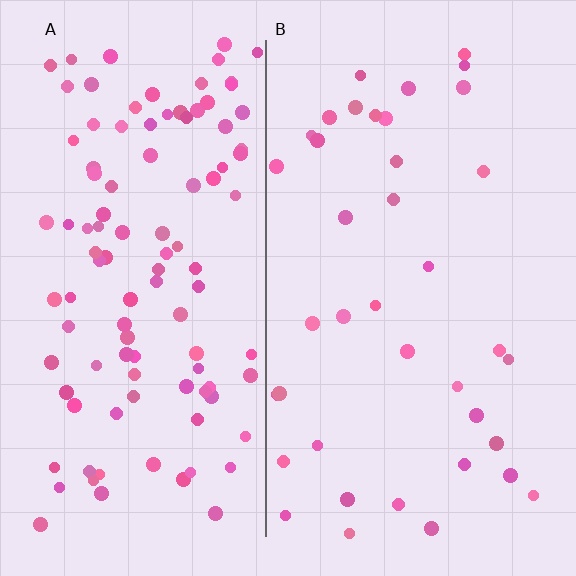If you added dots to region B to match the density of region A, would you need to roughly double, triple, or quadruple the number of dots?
Approximately triple.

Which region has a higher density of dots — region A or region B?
A (the left).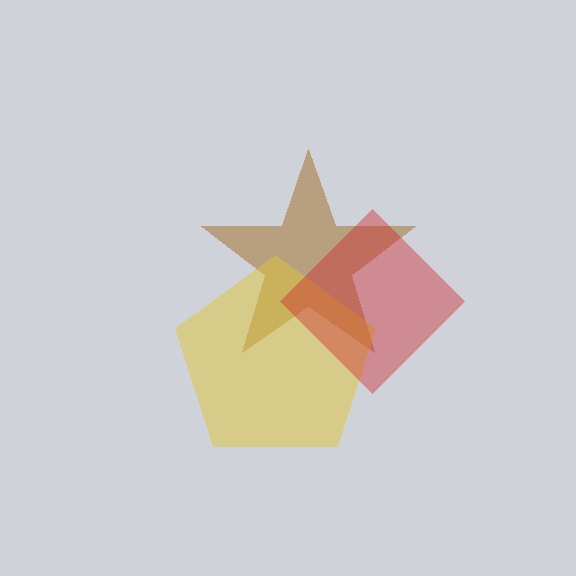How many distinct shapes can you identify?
There are 3 distinct shapes: a brown star, a yellow pentagon, a red diamond.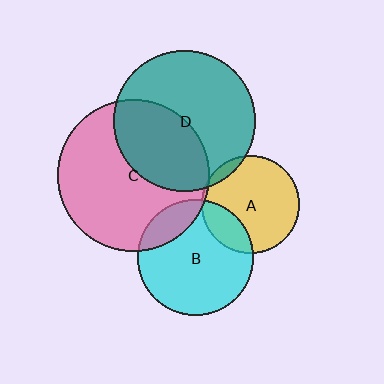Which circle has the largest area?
Circle C (pink).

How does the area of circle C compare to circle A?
Approximately 2.4 times.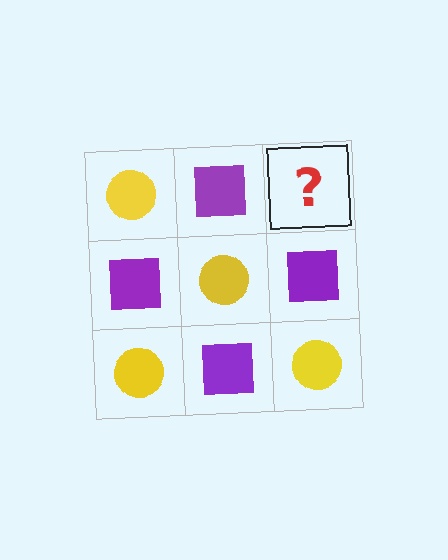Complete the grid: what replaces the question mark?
The question mark should be replaced with a yellow circle.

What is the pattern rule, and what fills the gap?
The rule is that it alternates yellow circle and purple square in a checkerboard pattern. The gap should be filled with a yellow circle.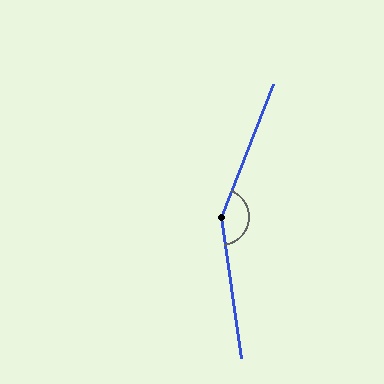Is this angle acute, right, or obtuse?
It is obtuse.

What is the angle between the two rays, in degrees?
Approximately 150 degrees.